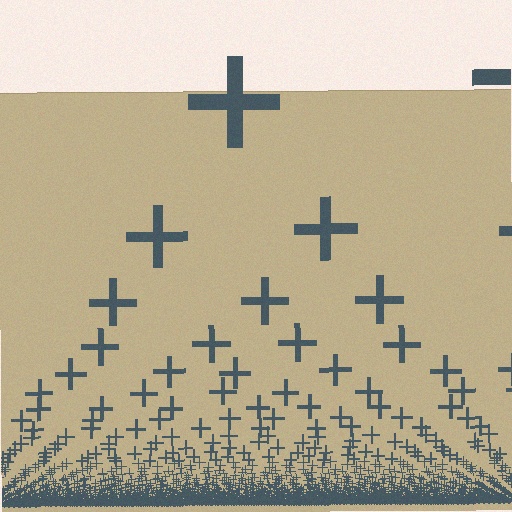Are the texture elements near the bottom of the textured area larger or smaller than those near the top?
Smaller. The gradient is inverted — elements near the bottom are smaller and denser.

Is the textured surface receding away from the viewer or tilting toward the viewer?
The surface appears to tilt toward the viewer. Texture elements get larger and sparser toward the top.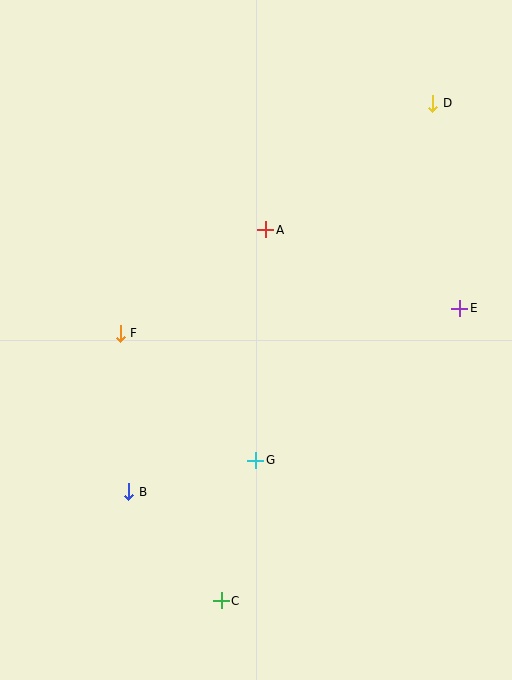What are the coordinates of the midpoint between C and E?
The midpoint between C and E is at (340, 454).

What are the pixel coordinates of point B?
Point B is at (129, 492).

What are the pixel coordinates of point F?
Point F is at (120, 333).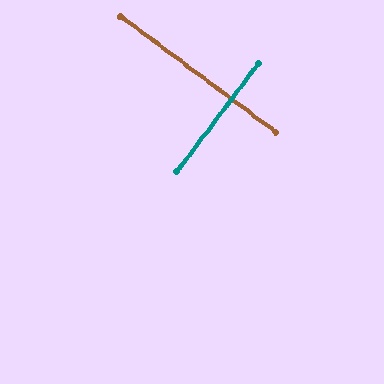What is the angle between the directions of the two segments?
Approximately 90 degrees.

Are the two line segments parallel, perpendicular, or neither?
Perpendicular — they meet at approximately 90°.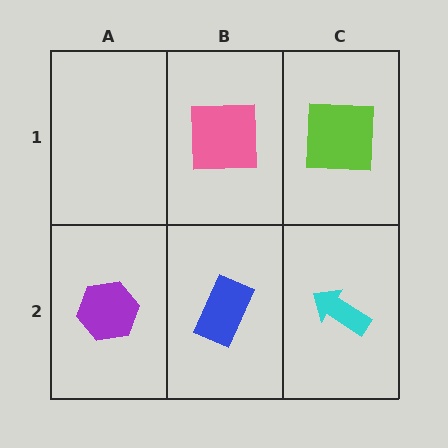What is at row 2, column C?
A cyan arrow.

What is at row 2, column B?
A blue rectangle.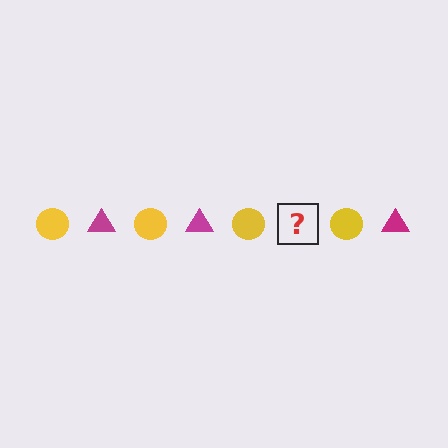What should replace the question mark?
The question mark should be replaced with a magenta triangle.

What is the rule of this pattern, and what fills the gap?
The rule is that the pattern alternates between yellow circle and magenta triangle. The gap should be filled with a magenta triangle.